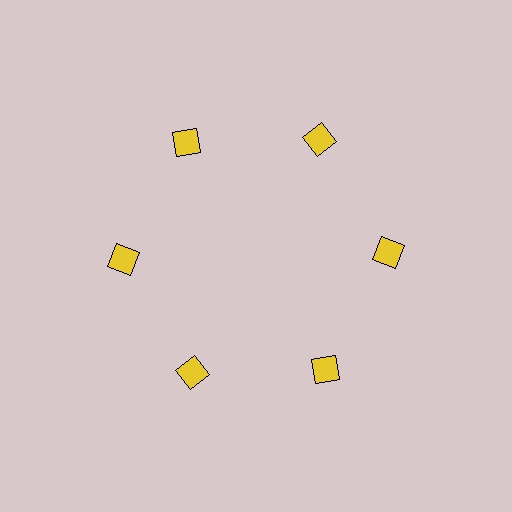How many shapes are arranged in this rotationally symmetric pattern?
There are 6 shapes, arranged in 6 groups of 1.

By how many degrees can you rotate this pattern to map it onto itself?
The pattern maps onto itself every 60 degrees of rotation.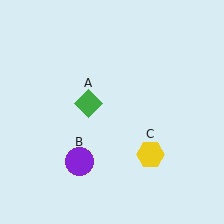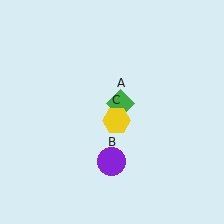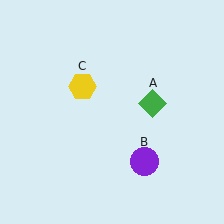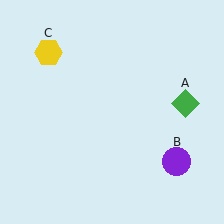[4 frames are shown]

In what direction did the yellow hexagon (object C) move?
The yellow hexagon (object C) moved up and to the left.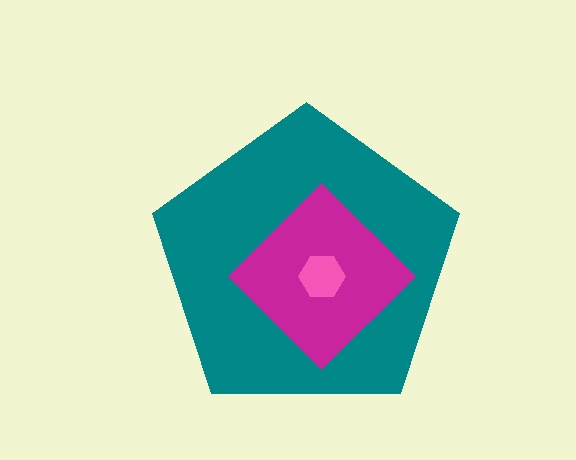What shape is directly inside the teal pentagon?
The magenta diamond.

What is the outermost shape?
The teal pentagon.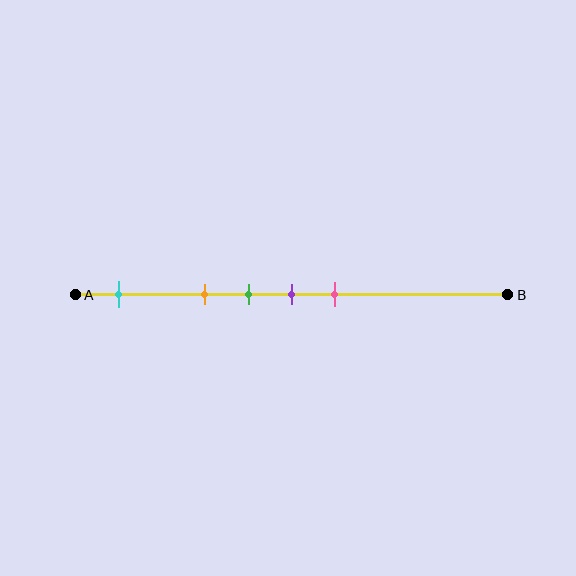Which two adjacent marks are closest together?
The green and purple marks are the closest adjacent pair.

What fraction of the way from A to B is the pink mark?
The pink mark is approximately 60% (0.6) of the way from A to B.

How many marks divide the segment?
There are 5 marks dividing the segment.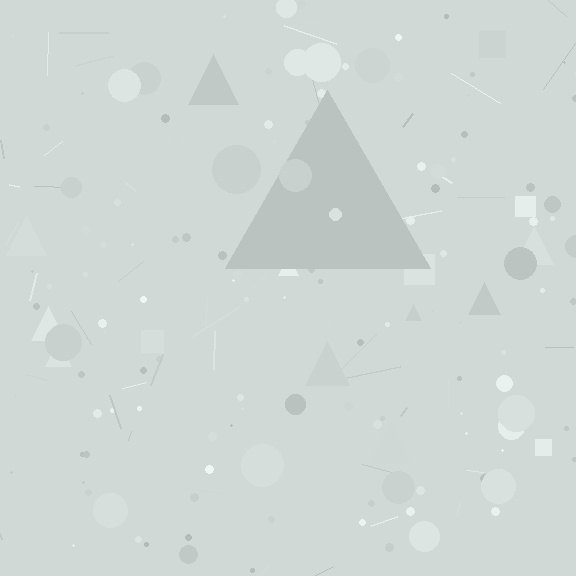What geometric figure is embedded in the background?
A triangle is embedded in the background.